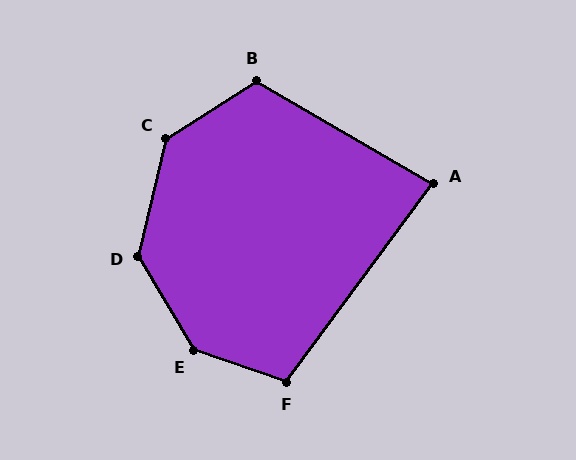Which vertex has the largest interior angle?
E, at approximately 140 degrees.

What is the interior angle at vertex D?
Approximately 136 degrees (obtuse).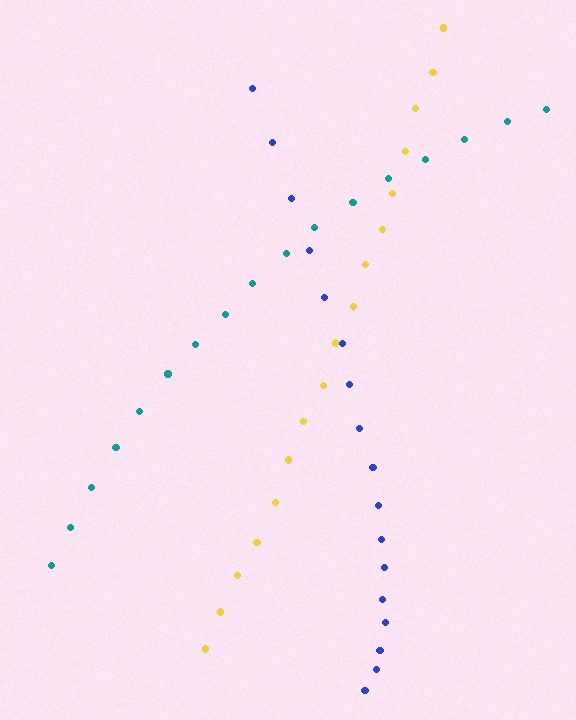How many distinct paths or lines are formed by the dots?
There are 3 distinct paths.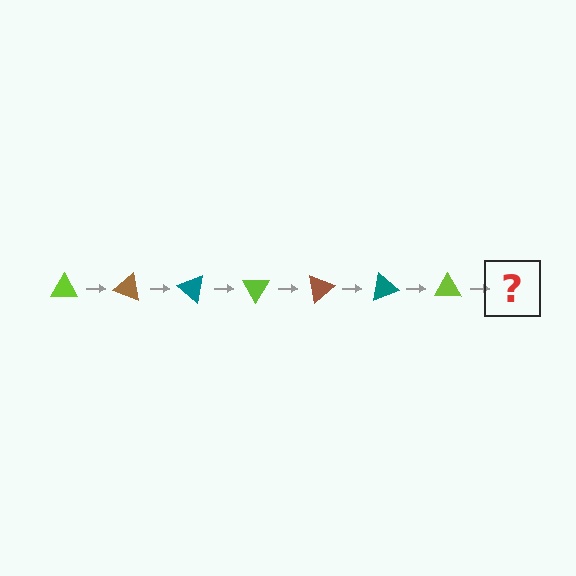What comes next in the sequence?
The next element should be a brown triangle, rotated 140 degrees from the start.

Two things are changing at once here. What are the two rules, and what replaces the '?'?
The two rules are that it rotates 20 degrees each step and the color cycles through lime, brown, and teal. The '?' should be a brown triangle, rotated 140 degrees from the start.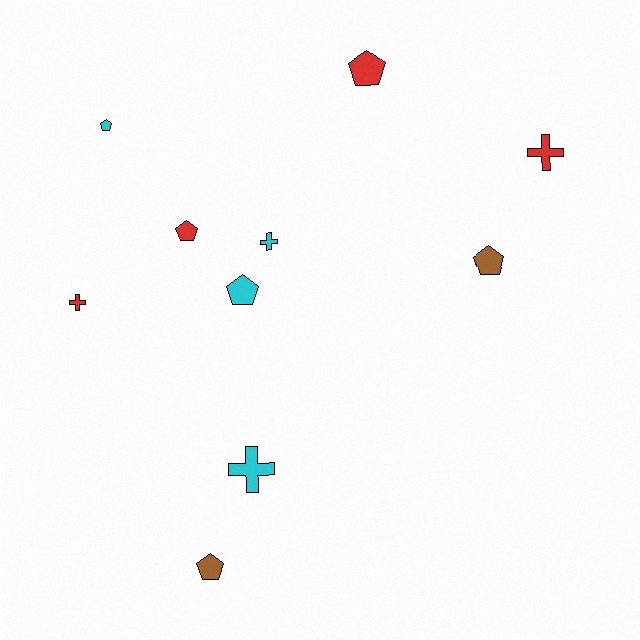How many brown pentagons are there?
There are 2 brown pentagons.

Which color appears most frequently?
Red, with 4 objects.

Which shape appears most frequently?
Pentagon, with 6 objects.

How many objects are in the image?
There are 10 objects.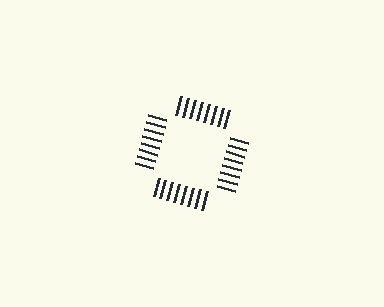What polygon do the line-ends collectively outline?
An illusory square — the line segments terminate on its edges but no continuous stroke is drawn.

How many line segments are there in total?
32 — 8 along each of the 4 edges.